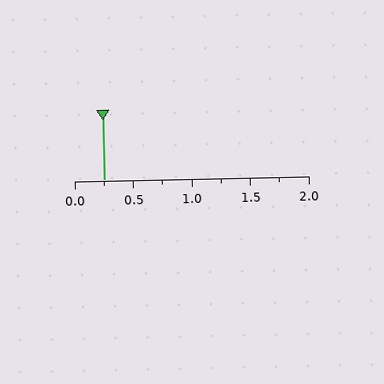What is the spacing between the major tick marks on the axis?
The major ticks are spaced 0.5 apart.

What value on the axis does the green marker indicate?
The marker indicates approximately 0.25.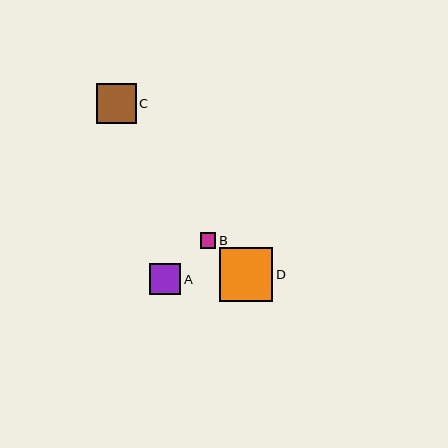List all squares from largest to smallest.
From largest to smallest: D, C, A, B.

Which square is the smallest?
Square B is the smallest with a size of approximately 15 pixels.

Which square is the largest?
Square D is the largest with a size of approximately 53 pixels.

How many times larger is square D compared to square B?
Square D is approximately 3.5 times the size of square B.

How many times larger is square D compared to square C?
Square D is approximately 1.4 times the size of square C.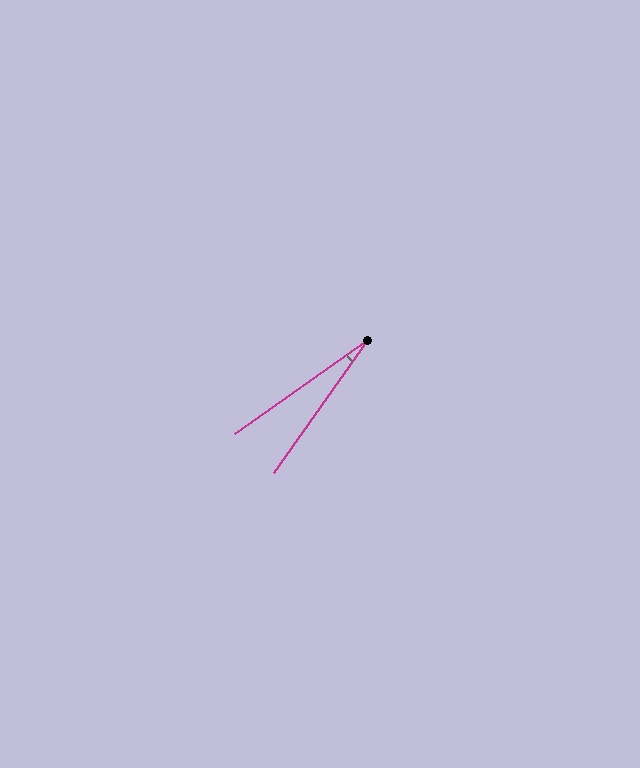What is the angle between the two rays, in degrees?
Approximately 20 degrees.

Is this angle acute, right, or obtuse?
It is acute.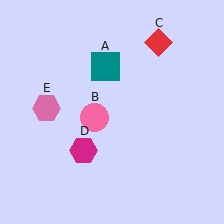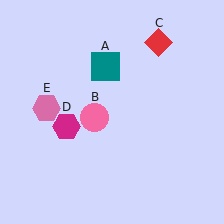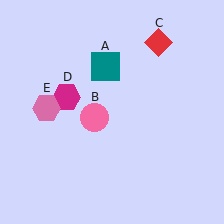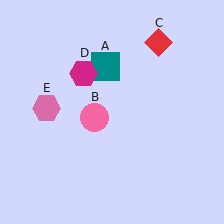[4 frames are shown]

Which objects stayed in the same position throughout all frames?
Teal square (object A) and pink circle (object B) and red diamond (object C) and pink hexagon (object E) remained stationary.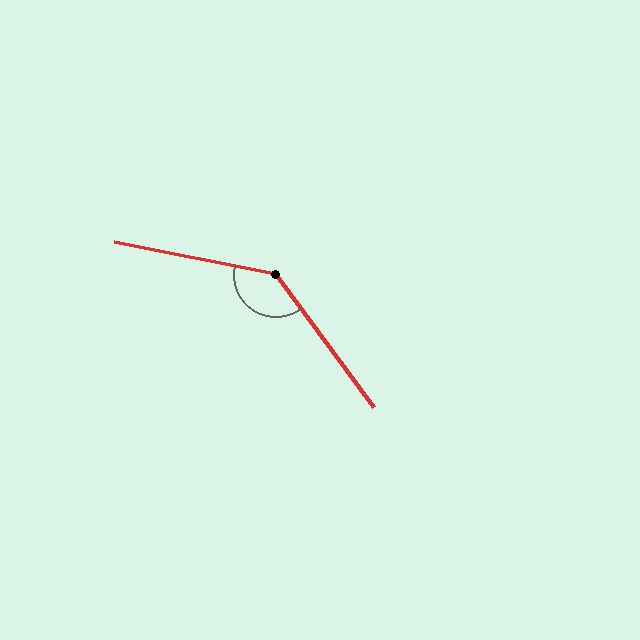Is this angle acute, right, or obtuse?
It is obtuse.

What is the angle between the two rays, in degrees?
Approximately 138 degrees.